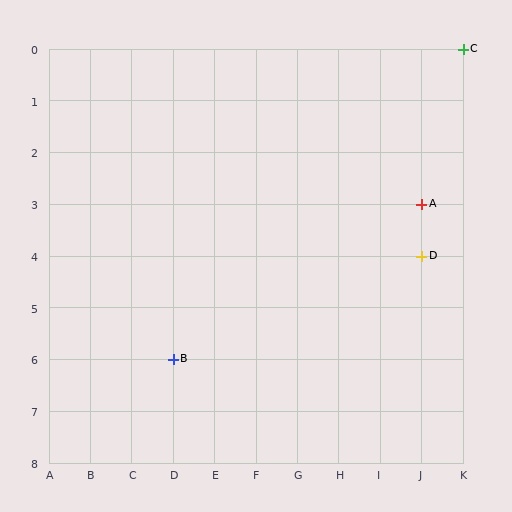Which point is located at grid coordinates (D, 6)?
Point B is at (D, 6).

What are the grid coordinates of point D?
Point D is at grid coordinates (J, 4).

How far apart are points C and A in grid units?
Points C and A are 1 column and 3 rows apart (about 3.2 grid units diagonally).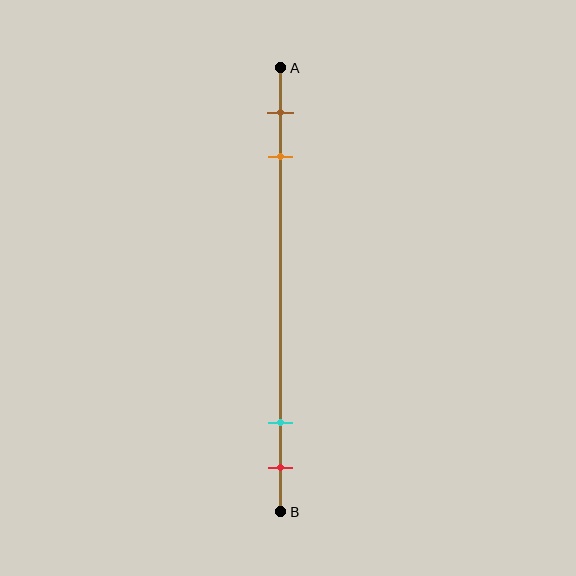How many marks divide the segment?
There are 4 marks dividing the segment.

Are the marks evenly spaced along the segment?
No, the marks are not evenly spaced.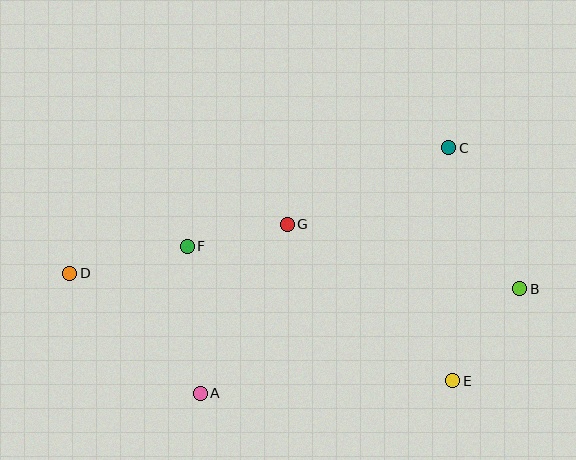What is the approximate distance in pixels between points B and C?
The distance between B and C is approximately 158 pixels.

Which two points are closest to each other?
Points F and G are closest to each other.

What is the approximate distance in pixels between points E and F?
The distance between E and F is approximately 298 pixels.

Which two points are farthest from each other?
Points B and D are farthest from each other.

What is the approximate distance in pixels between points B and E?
The distance between B and E is approximately 114 pixels.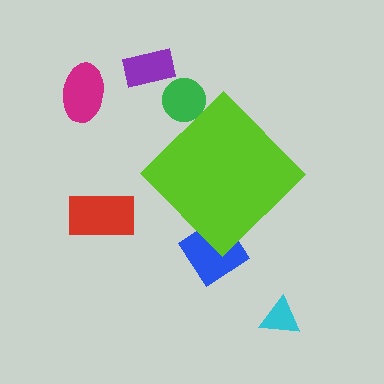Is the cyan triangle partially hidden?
No, the cyan triangle is fully visible.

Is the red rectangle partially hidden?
No, the red rectangle is fully visible.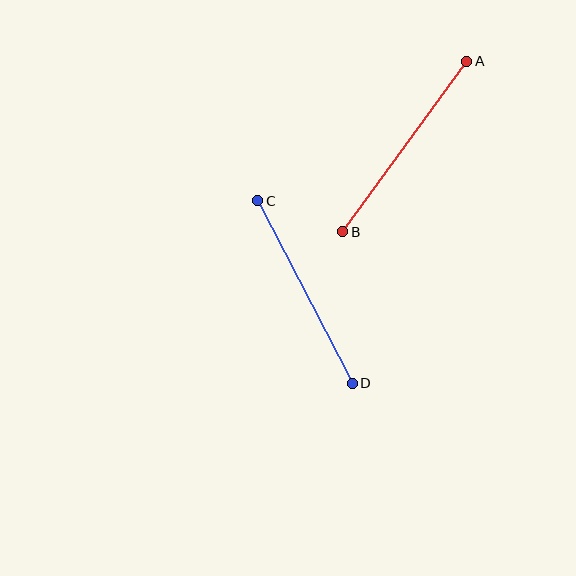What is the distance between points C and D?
The distance is approximately 205 pixels.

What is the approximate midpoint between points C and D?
The midpoint is at approximately (305, 292) pixels.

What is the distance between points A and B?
The distance is approximately 211 pixels.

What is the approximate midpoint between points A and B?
The midpoint is at approximately (405, 146) pixels.